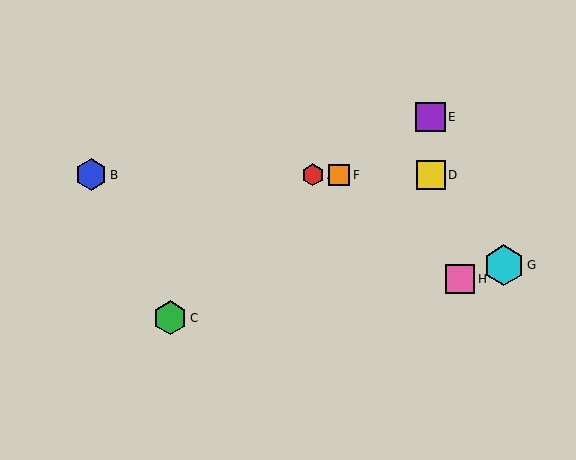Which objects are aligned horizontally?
Objects A, B, D, F are aligned horizontally.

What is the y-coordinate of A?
Object A is at y≈175.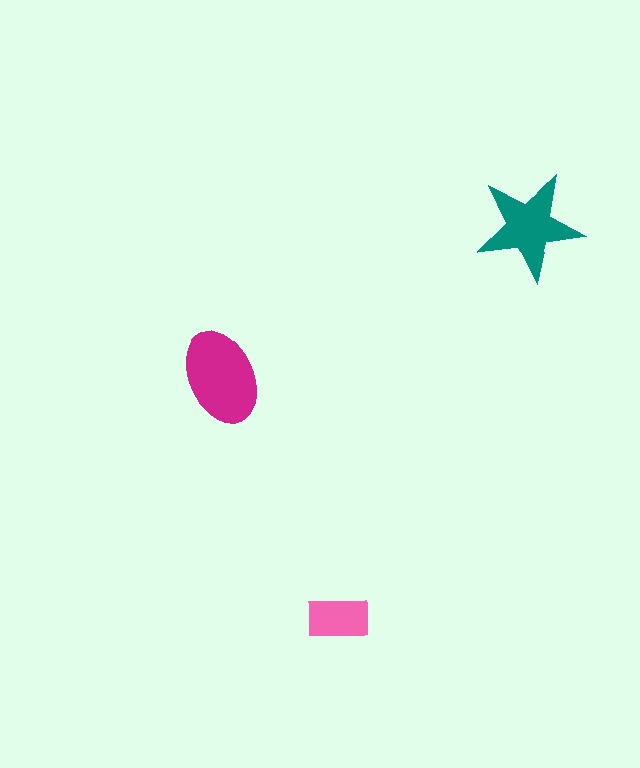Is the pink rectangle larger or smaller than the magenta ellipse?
Smaller.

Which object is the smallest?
The pink rectangle.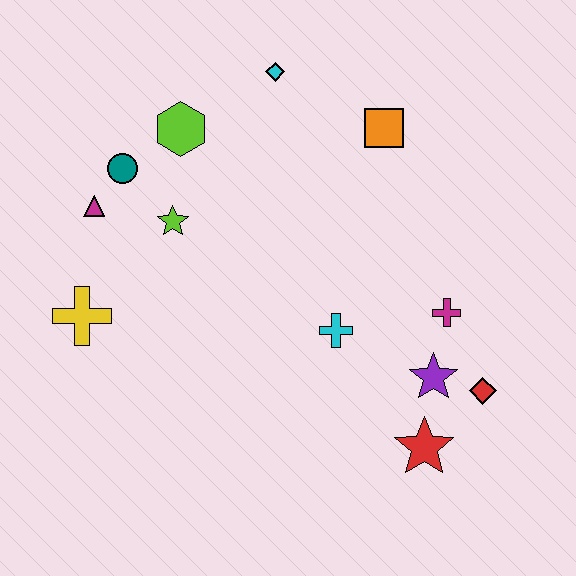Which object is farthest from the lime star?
The red diamond is farthest from the lime star.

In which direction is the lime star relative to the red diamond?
The lime star is to the left of the red diamond.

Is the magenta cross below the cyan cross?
No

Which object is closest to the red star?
The purple star is closest to the red star.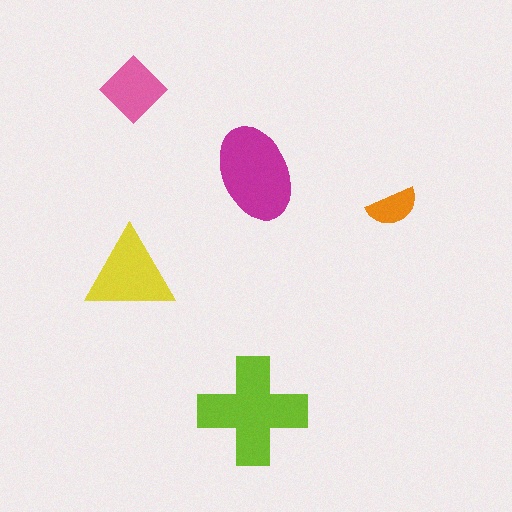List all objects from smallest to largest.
The orange semicircle, the pink diamond, the yellow triangle, the magenta ellipse, the lime cross.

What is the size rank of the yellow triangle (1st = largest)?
3rd.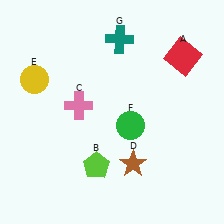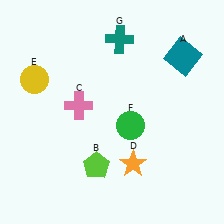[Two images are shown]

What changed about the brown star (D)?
In Image 1, D is brown. In Image 2, it changed to orange.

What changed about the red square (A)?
In Image 1, A is red. In Image 2, it changed to teal.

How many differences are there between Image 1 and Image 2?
There are 2 differences between the two images.